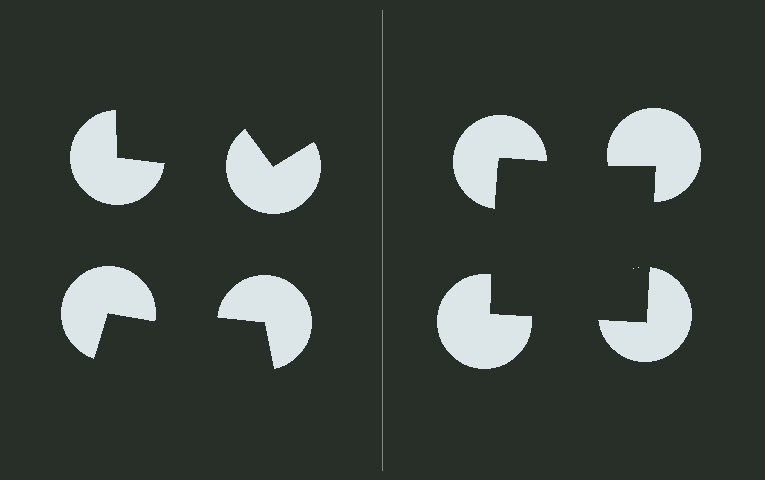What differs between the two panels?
The pac-man discs are positioned identically on both sides; only the wedge orientations differ. On the right they align to a square; on the left they are misaligned.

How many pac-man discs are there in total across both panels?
8 — 4 on each side.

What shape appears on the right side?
An illusory square.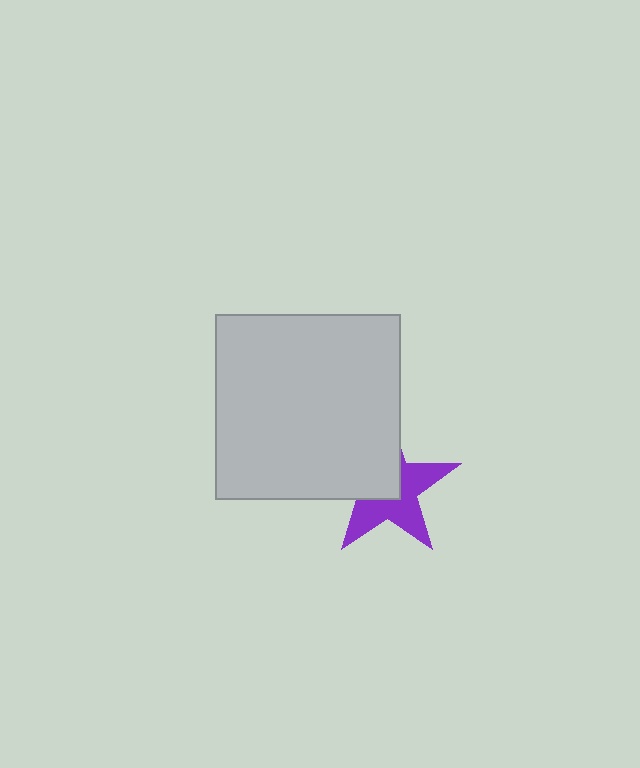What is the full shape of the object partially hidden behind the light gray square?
The partially hidden object is a purple star.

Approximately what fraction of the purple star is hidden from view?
Roughly 47% of the purple star is hidden behind the light gray square.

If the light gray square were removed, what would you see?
You would see the complete purple star.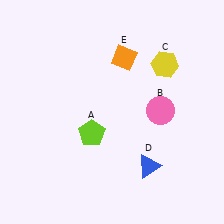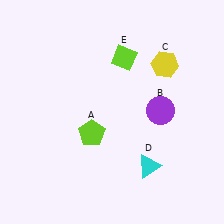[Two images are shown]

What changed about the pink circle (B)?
In Image 1, B is pink. In Image 2, it changed to purple.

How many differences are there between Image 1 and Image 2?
There are 3 differences between the two images.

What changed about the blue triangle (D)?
In Image 1, D is blue. In Image 2, it changed to cyan.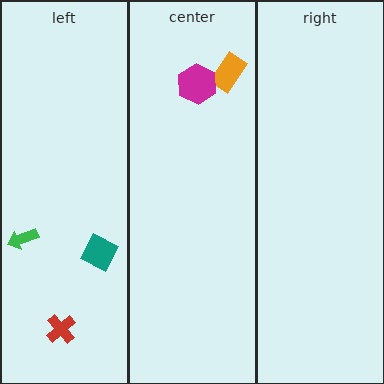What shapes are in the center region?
The orange rectangle, the magenta hexagon.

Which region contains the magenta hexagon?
The center region.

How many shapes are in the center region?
2.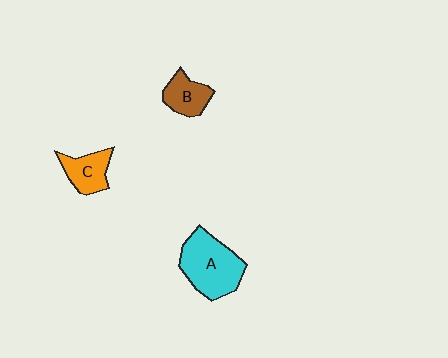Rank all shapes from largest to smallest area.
From largest to smallest: A (cyan), C (orange), B (brown).